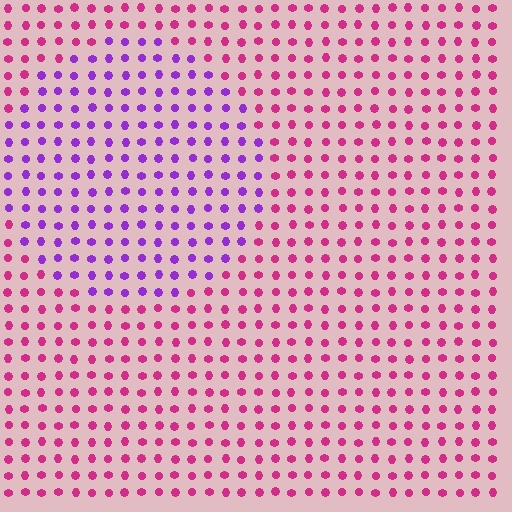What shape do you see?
I see a circle.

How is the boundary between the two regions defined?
The boundary is defined purely by a slight shift in hue (about 49 degrees). Spacing, size, and orientation are identical on both sides.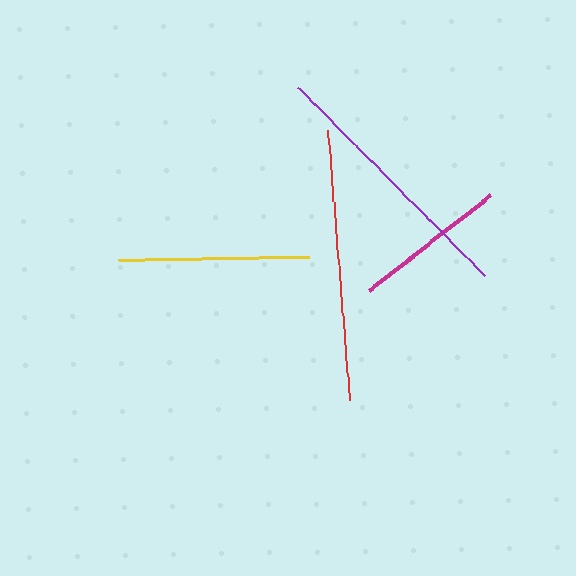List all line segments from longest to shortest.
From longest to shortest: red, purple, yellow, magenta.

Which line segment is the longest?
The red line is the longest at approximately 271 pixels.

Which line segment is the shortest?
The magenta line is the shortest at approximately 154 pixels.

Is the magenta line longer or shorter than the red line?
The red line is longer than the magenta line.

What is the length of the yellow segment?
The yellow segment is approximately 191 pixels long.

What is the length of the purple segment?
The purple segment is approximately 264 pixels long.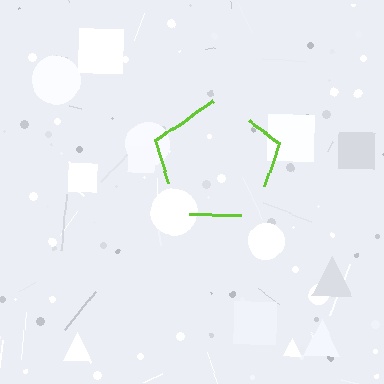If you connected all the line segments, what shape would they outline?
They would outline a pentagon.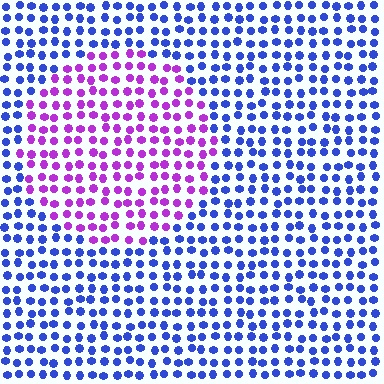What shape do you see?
I see a circle.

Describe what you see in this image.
The image is filled with small blue elements in a uniform arrangement. A circle-shaped region is visible where the elements are tinted to a slightly different hue, forming a subtle color boundary.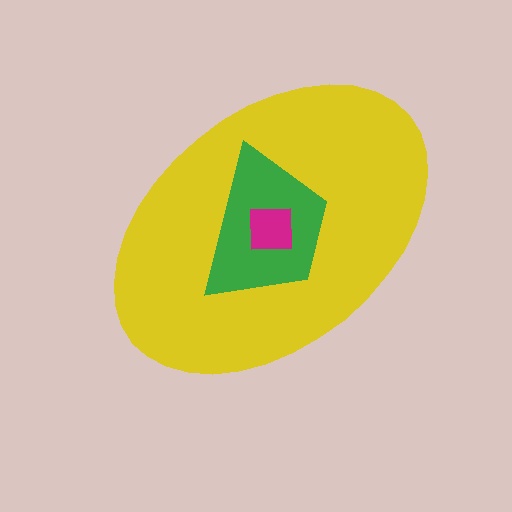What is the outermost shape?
The yellow ellipse.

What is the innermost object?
The magenta square.